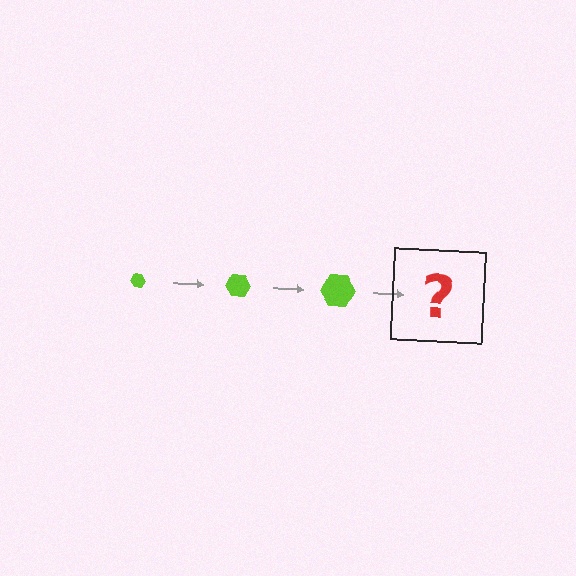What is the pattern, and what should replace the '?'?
The pattern is that the hexagon gets progressively larger each step. The '?' should be a lime hexagon, larger than the previous one.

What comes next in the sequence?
The next element should be a lime hexagon, larger than the previous one.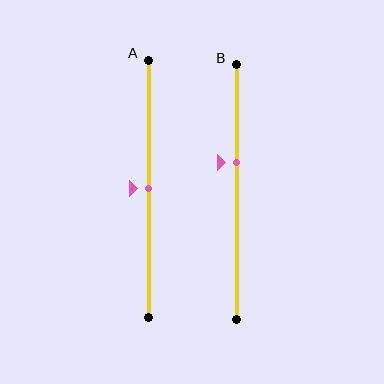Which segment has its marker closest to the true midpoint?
Segment A has its marker closest to the true midpoint.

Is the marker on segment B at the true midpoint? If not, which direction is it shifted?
No, the marker on segment B is shifted upward by about 12% of the segment length.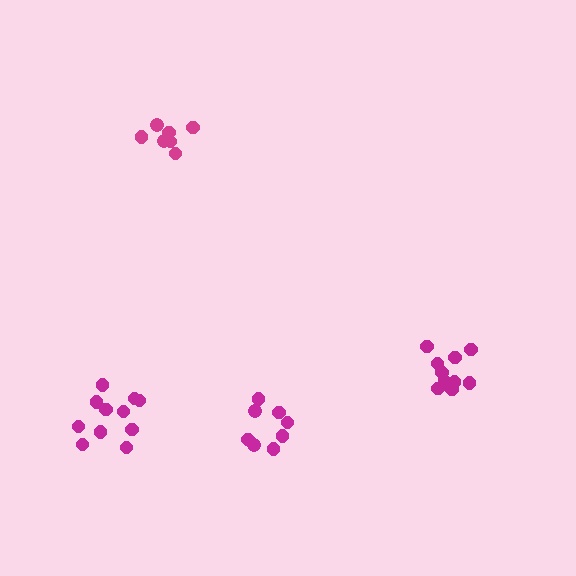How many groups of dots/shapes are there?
There are 4 groups.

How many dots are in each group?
Group 1: 8 dots, Group 2: 11 dots, Group 3: 7 dots, Group 4: 10 dots (36 total).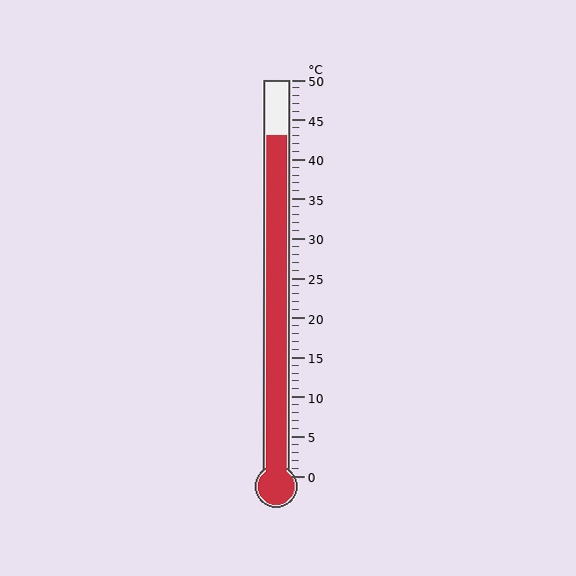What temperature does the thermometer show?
The thermometer shows approximately 43°C.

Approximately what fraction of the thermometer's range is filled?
The thermometer is filled to approximately 85% of its range.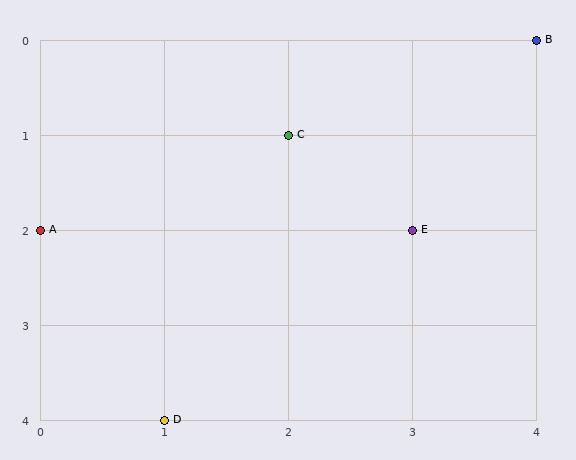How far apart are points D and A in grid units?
Points D and A are 1 column and 2 rows apart (about 2.2 grid units diagonally).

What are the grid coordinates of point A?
Point A is at grid coordinates (0, 2).